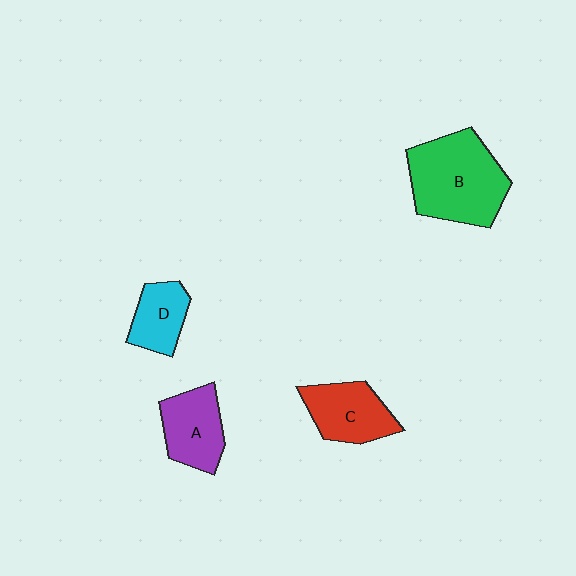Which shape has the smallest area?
Shape D (cyan).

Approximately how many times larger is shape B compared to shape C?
Approximately 1.6 times.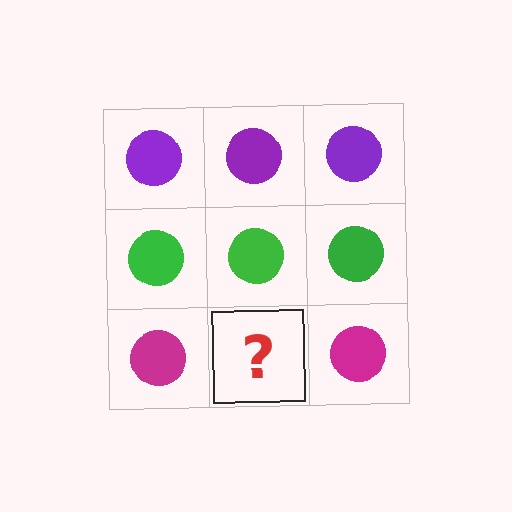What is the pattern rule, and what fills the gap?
The rule is that each row has a consistent color. The gap should be filled with a magenta circle.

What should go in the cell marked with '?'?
The missing cell should contain a magenta circle.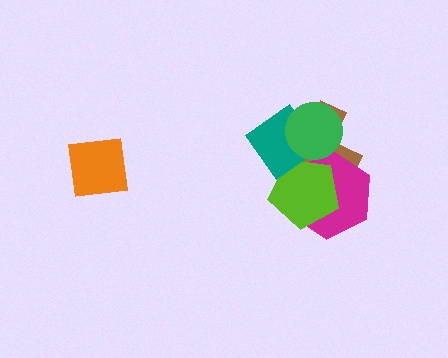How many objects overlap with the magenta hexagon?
3 objects overlap with the magenta hexagon.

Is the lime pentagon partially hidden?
Yes, it is partially covered by another shape.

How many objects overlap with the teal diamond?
4 objects overlap with the teal diamond.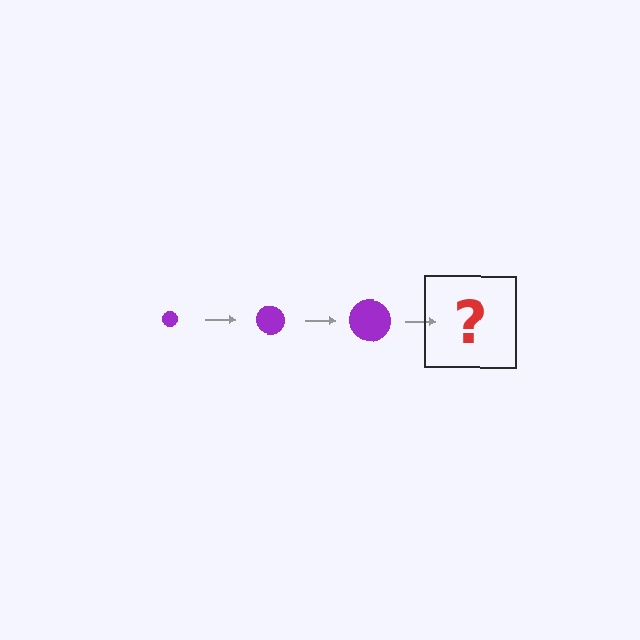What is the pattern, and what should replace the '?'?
The pattern is that the circle gets progressively larger each step. The '?' should be a purple circle, larger than the previous one.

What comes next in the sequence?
The next element should be a purple circle, larger than the previous one.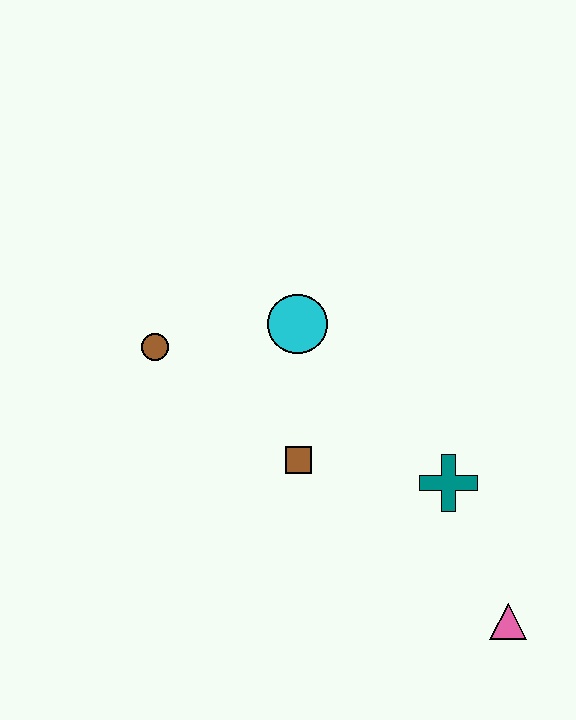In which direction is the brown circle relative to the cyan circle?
The brown circle is to the left of the cyan circle.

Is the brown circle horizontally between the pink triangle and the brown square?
No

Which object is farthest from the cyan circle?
The pink triangle is farthest from the cyan circle.